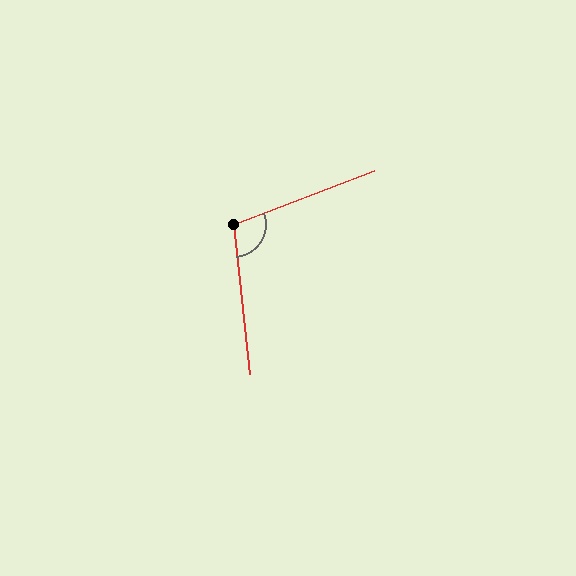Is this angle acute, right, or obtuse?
It is obtuse.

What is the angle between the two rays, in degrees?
Approximately 105 degrees.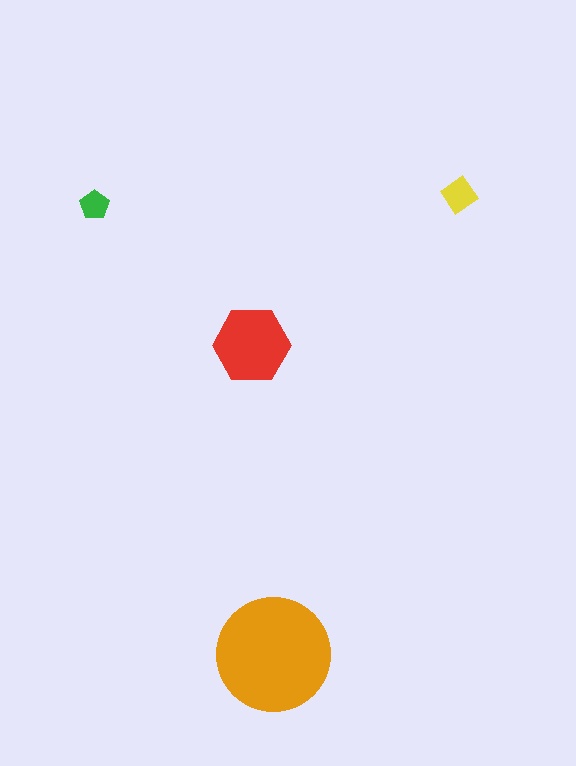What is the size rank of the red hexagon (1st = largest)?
2nd.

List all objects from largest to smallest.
The orange circle, the red hexagon, the yellow diamond, the green pentagon.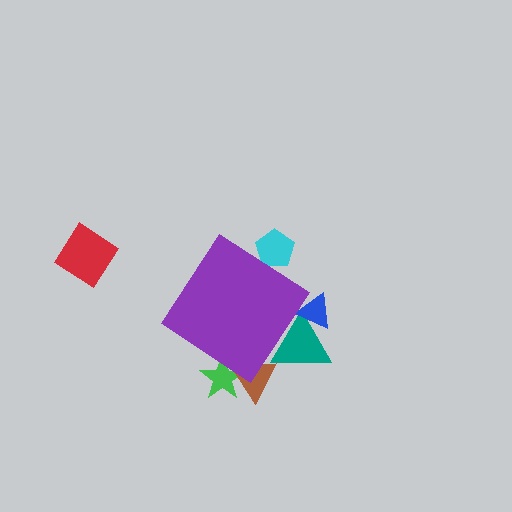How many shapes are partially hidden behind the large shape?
5 shapes are partially hidden.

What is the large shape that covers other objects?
A purple diamond.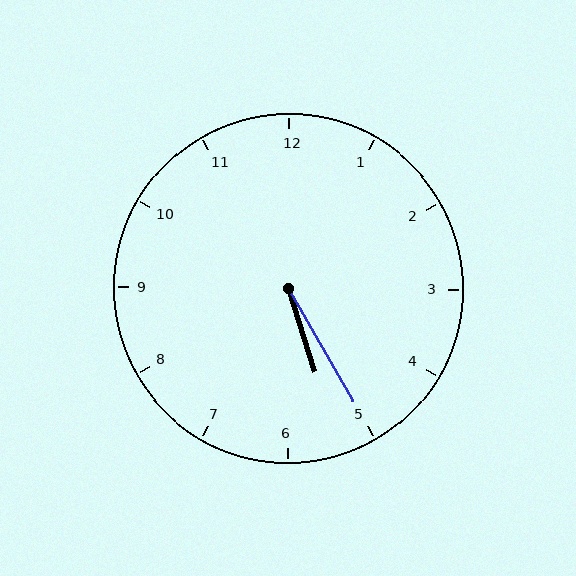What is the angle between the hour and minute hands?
Approximately 12 degrees.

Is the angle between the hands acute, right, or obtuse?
It is acute.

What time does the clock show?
5:25.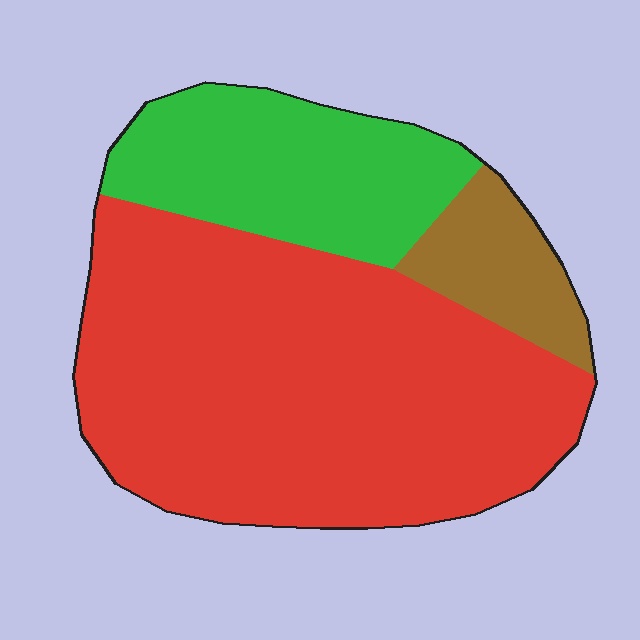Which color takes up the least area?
Brown, at roughly 10%.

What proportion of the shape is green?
Green covers roughly 25% of the shape.